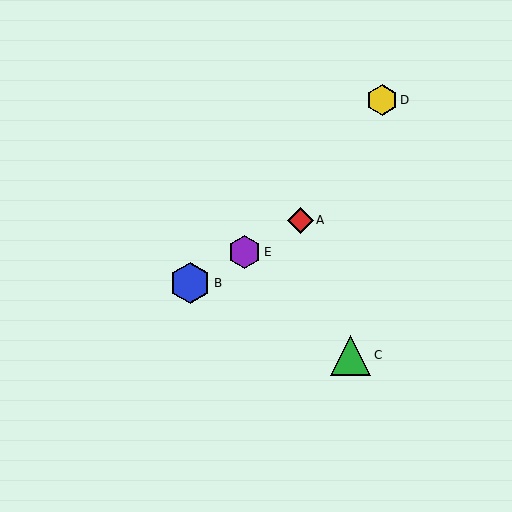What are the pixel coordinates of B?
Object B is at (190, 283).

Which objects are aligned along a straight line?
Objects A, B, E are aligned along a straight line.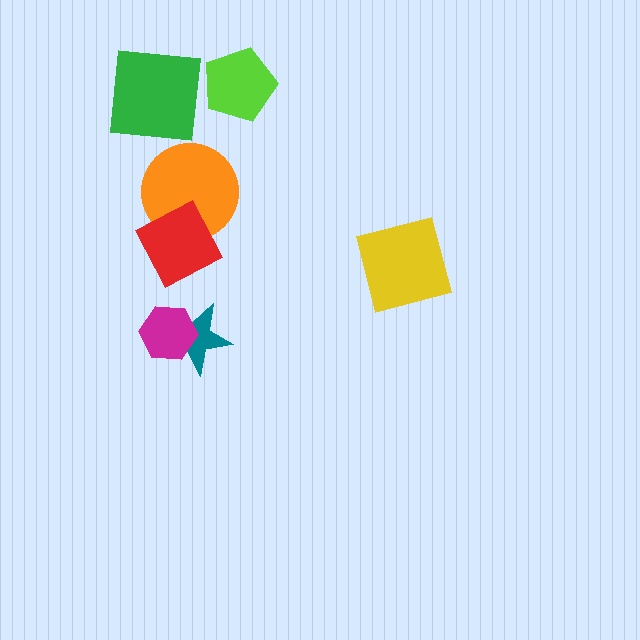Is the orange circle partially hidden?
Yes, it is partially covered by another shape.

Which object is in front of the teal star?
The magenta hexagon is in front of the teal star.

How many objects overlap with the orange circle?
1 object overlaps with the orange circle.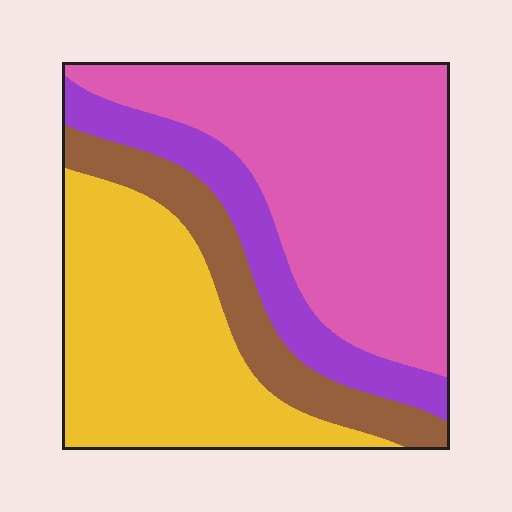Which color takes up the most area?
Pink, at roughly 40%.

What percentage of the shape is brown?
Brown takes up about one eighth (1/8) of the shape.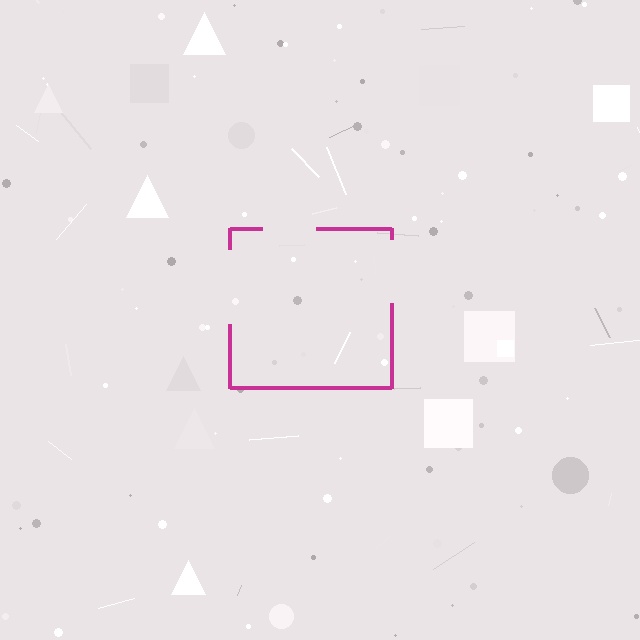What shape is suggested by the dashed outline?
The dashed outline suggests a square.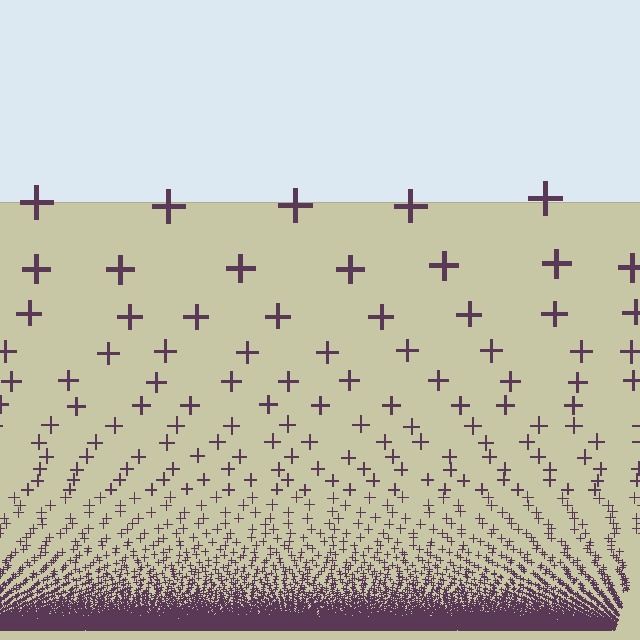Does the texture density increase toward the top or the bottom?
Density increases toward the bottom.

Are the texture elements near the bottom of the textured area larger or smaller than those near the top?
Smaller. The gradient is inverted — elements near the bottom are smaller and denser.